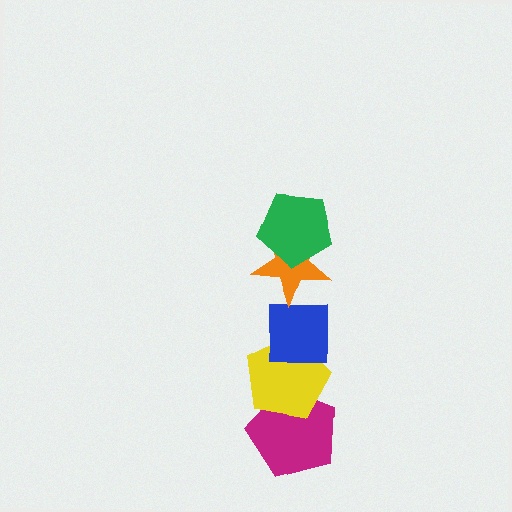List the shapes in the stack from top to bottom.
From top to bottom: the green pentagon, the orange star, the blue square, the yellow pentagon, the magenta pentagon.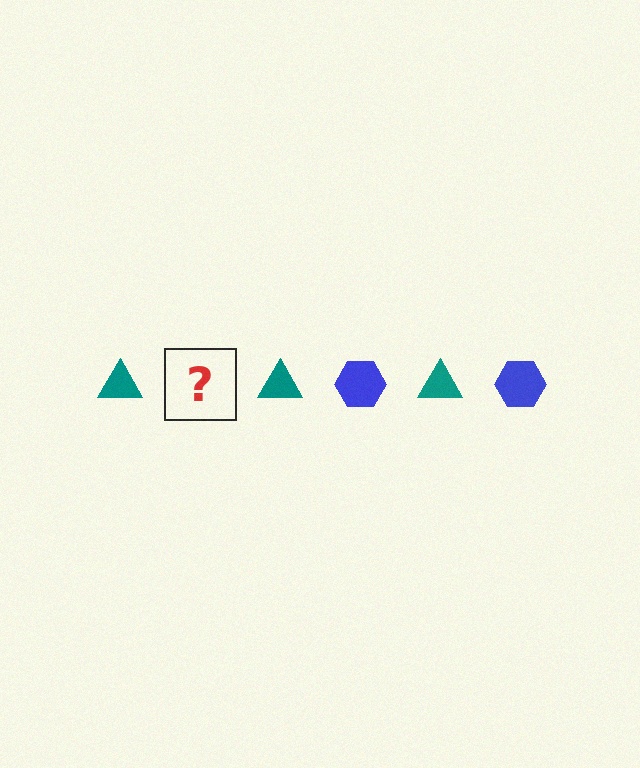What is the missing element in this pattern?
The missing element is a blue hexagon.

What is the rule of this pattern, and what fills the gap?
The rule is that the pattern alternates between teal triangle and blue hexagon. The gap should be filled with a blue hexagon.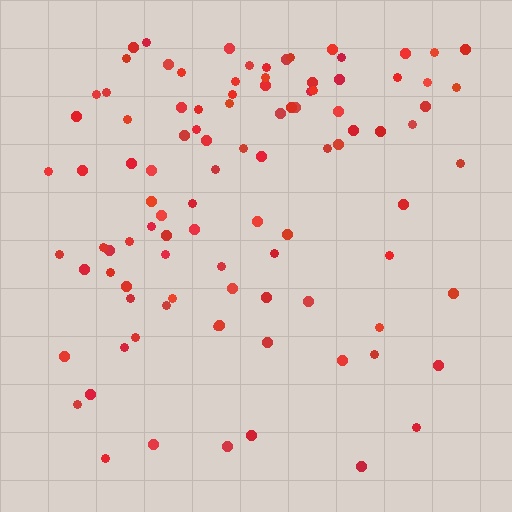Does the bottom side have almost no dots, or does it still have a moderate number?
Still a moderate number, just noticeably fewer than the top.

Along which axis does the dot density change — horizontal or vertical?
Vertical.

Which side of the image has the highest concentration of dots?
The top.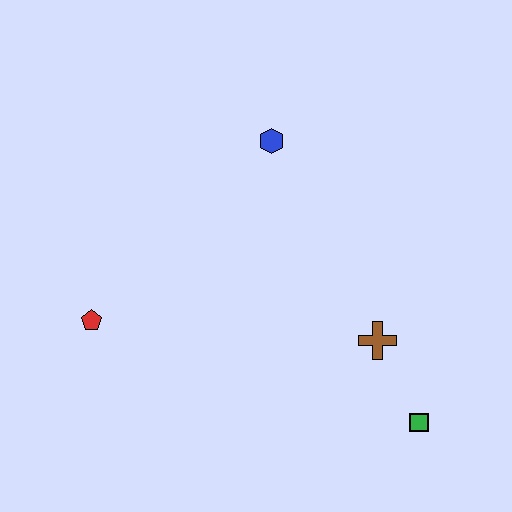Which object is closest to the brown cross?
The green square is closest to the brown cross.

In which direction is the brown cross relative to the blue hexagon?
The brown cross is below the blue hexagon.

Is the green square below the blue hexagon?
Yes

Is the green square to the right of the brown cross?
Yes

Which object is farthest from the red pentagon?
The green square is farthest from the red pentagon.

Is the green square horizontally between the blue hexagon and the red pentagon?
No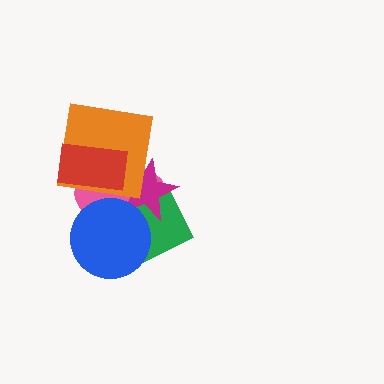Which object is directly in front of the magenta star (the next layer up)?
The blue circle is directly in front of the magenta star.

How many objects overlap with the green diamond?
3 objects overlap with the green diamond.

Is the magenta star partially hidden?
Yes, it is partially covered by another shape.